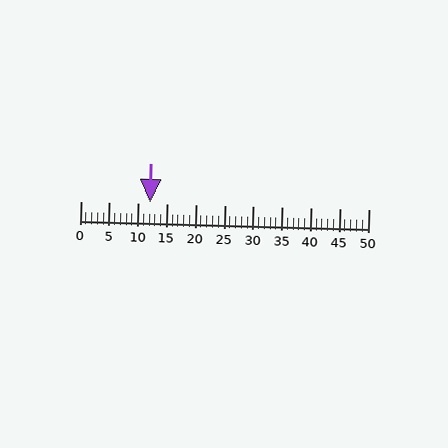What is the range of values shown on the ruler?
The ruler shows values from 0 to 50.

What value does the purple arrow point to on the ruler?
The purple arrow points to approximately 12.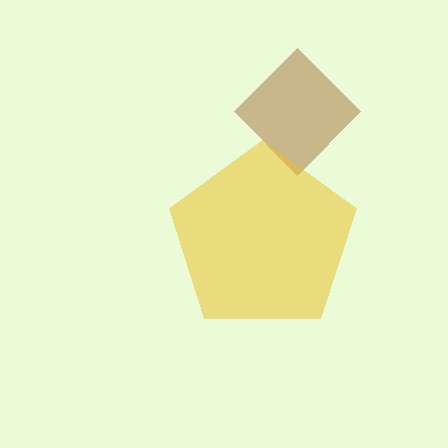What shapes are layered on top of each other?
The layered shapes are: a brown diamond, a yellow pentagon.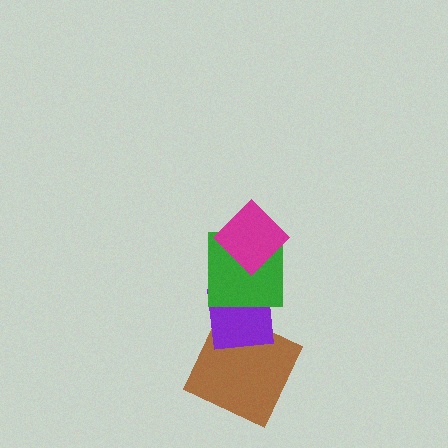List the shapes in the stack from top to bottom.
From top to bottom: the magenta diamond, the green square, the purple square, the brown square.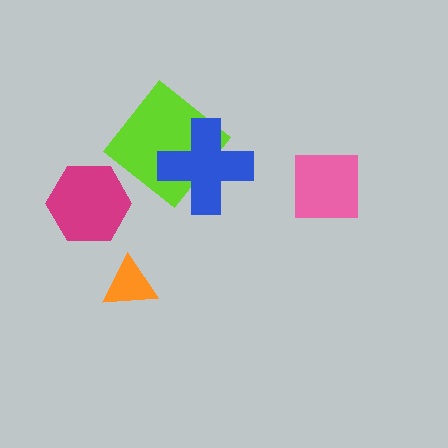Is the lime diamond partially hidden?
Yes, it is partially covered by another shape.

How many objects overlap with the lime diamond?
1 object overlaps with the lime diamond.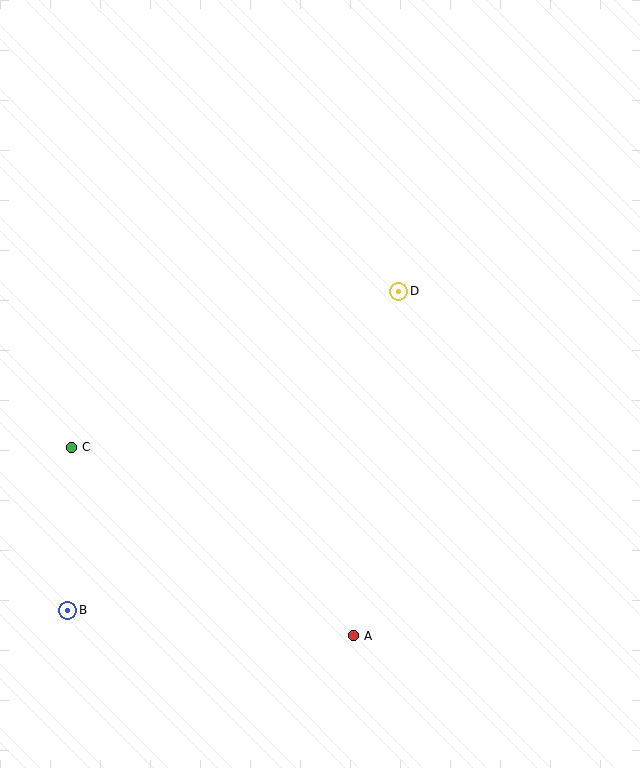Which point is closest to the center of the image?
Point D at (399, 291) is closest to the center.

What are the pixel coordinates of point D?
Point D is at (399, 291).